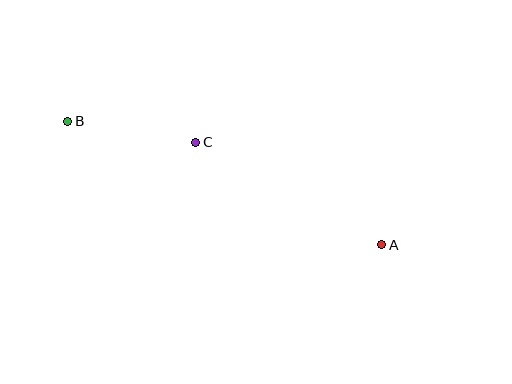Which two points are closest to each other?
Points B and C are closest to each other.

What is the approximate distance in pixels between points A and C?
The distance between A and C is approximately 213 pixels.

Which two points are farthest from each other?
Points A and B are farthest from each other.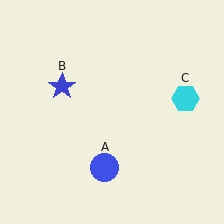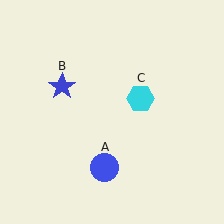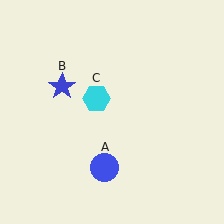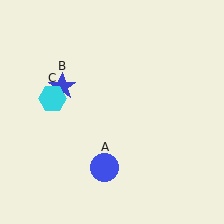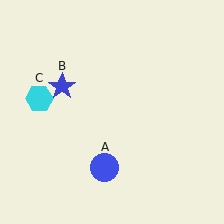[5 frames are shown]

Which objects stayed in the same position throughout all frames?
Blue circle (object A) and blue star (object B) remained stationary.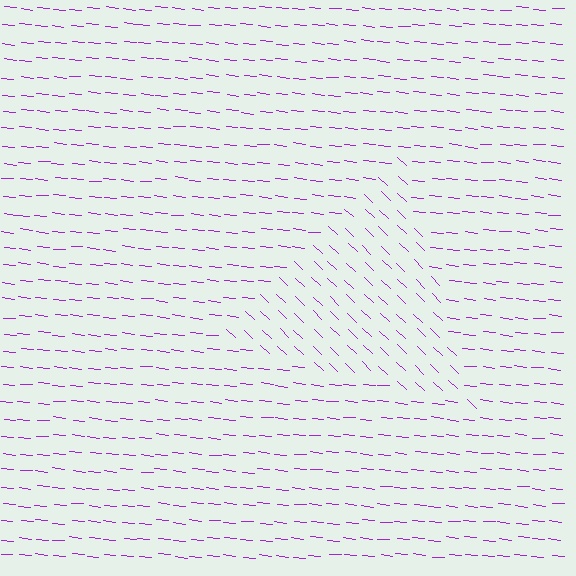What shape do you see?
I see a triangle.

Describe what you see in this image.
The image is filled with small purple line segments. A triangle region in the image has lines oriented differently from the surrounding lines, creating a visible texture boundary.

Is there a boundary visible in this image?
Yes, there is a texture boundary formed by a change in line orientation.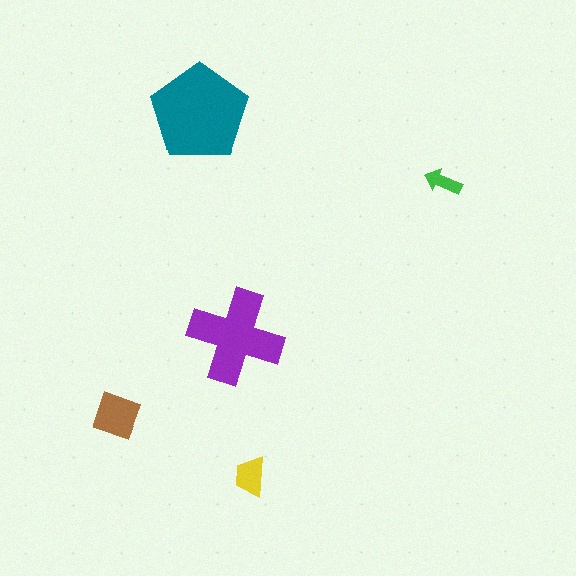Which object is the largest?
The teal pentagon.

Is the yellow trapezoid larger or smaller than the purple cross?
Smaller.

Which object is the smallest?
The green arrow.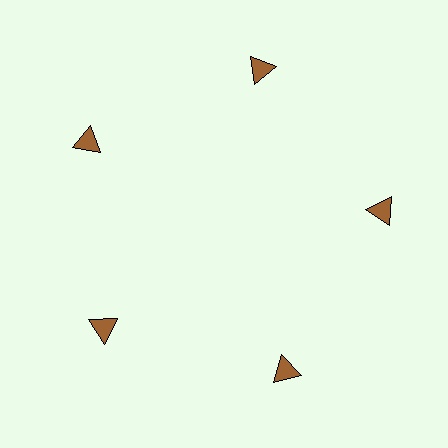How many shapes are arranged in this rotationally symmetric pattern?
There are 5 shapes, arranged in 5 groups of 1.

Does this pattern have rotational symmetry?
Yes, this pattern has 5-fold rotational symmetry. It looks the same after rotating 72 degrees around the center.